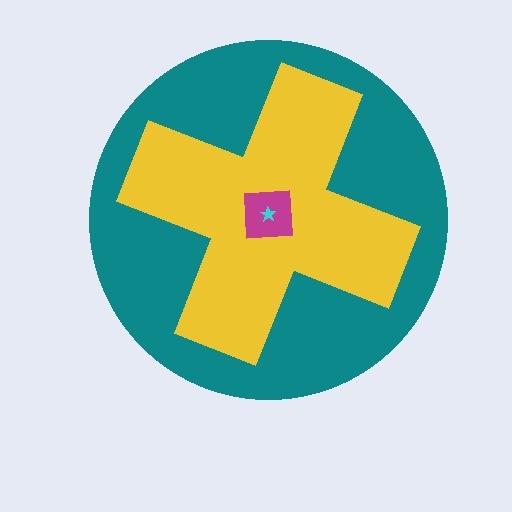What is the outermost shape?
The teal circle.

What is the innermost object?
The cyan star.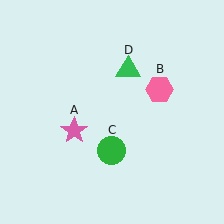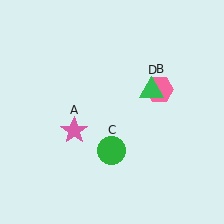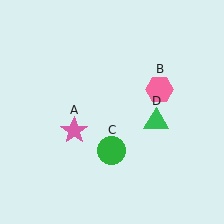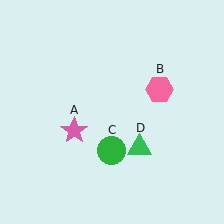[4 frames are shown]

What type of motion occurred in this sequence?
The green triangle (object D) rotated clockwise around the center of the scene.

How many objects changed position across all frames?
1 object changed position: green triangle (object D).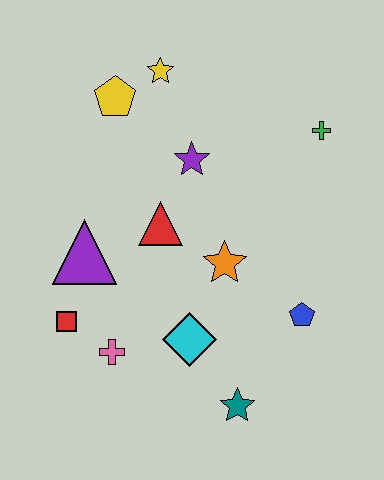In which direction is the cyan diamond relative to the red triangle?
The cyan diamond is below the red triangle.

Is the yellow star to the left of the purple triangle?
No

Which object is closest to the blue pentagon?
The orange star is closest to the blue pentagon.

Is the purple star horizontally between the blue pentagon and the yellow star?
Yes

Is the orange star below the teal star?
No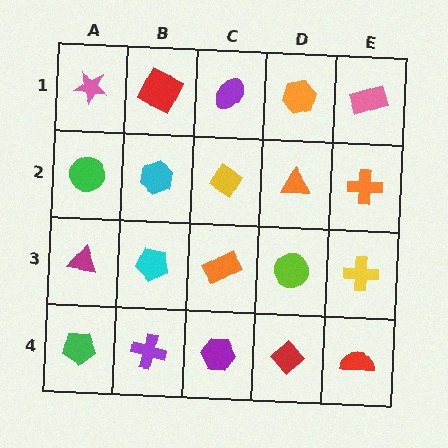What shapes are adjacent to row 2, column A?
A pink star (row 1, column A), a magenta triangle (row 3, column A), a cyan hexagon (row 2, column B).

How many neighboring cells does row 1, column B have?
3.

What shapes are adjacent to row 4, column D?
A lime circle (row 3, column D), a purple hexagon (row 4, column C), a red semicircle (row 4, column E).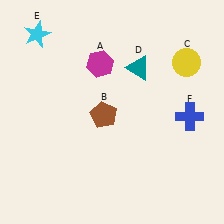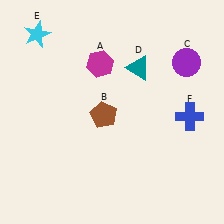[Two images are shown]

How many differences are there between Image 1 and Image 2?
There is 1 difference between the two images.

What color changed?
The circle (C) changed from yellow in Image 1 to purple in Image 2.